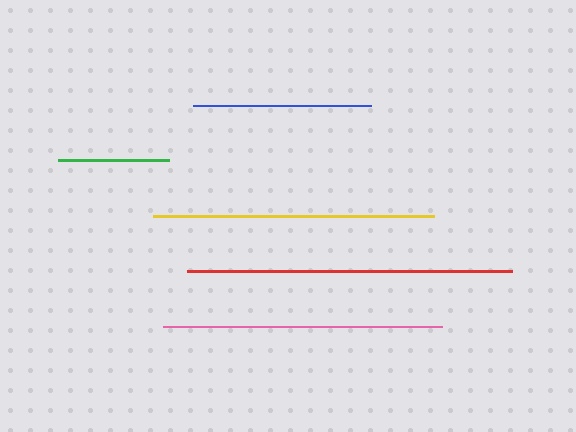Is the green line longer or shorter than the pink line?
The pink line is longer than the green line.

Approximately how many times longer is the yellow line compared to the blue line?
The yellow line is approximately 1.6 times the length of the blue line.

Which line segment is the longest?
The red line is the longest at approximately 325 pixels.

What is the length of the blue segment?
The blue segment is approximately 178 pixels long.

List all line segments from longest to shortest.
From longest to shortest: red, yellow, pink, blue, green.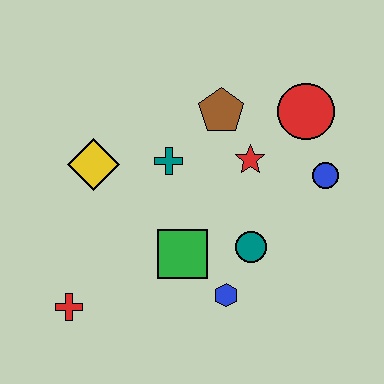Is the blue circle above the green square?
Yes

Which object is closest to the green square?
The blue hexagon is closest to the green square.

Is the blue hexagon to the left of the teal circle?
Yes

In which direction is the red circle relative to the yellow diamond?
The red circle is to the right of the yellow diamond.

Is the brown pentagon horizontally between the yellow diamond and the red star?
Yes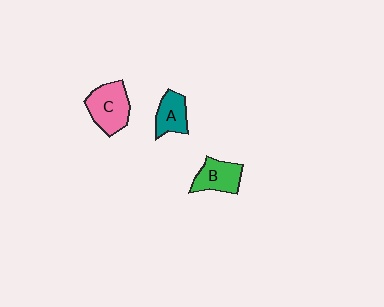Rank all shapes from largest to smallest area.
From largest to smallest: C (pink), B (green), A (teal).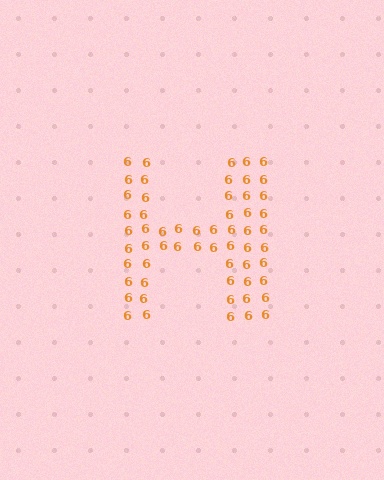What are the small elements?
The small elements are digit 6's.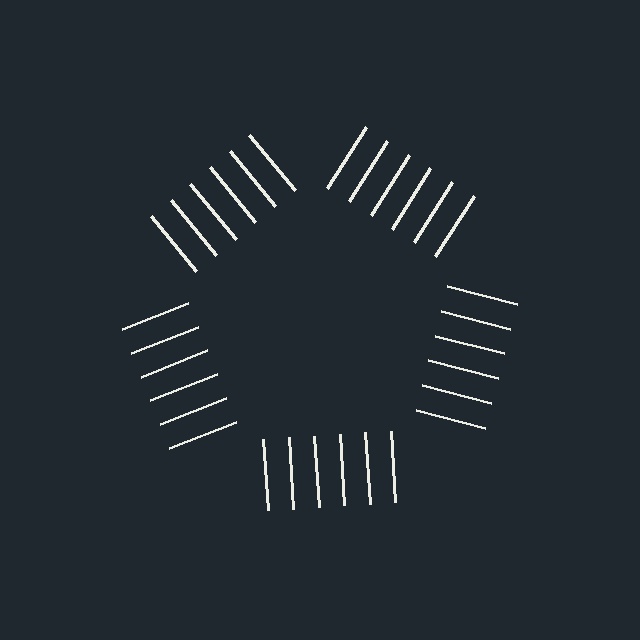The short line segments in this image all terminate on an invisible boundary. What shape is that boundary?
An illusory pentagon — the line segments terminate on its edges but no continuous stroke is drawn.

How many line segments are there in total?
30 — 6 along each of the 5 edges.